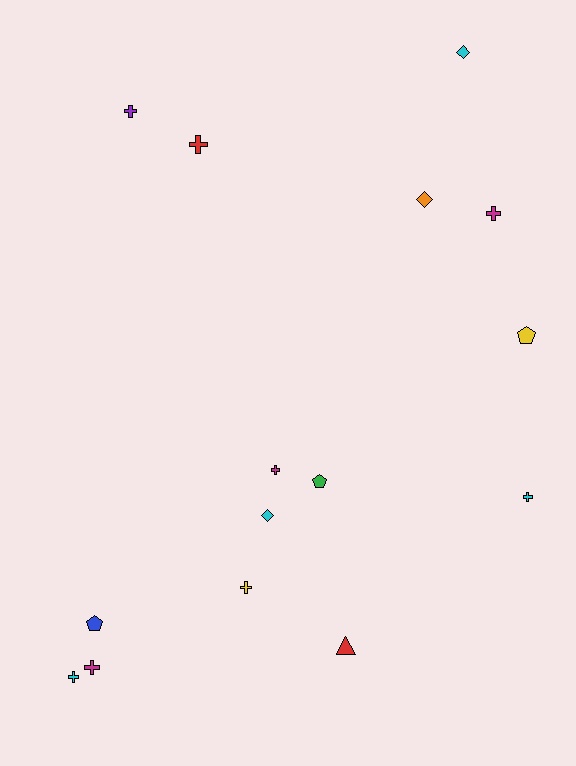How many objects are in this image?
There are 15 objects.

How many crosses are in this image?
There are 8 crosses.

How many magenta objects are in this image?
There are 3 magenta objects.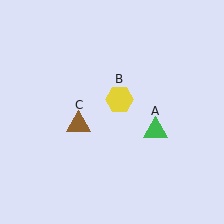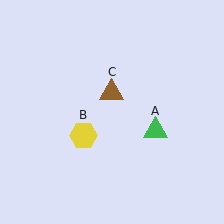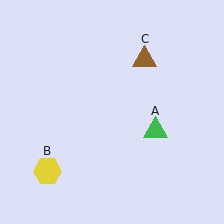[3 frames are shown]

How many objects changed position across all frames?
2 objects changed position: yellow hexagon (object B), brown triangle (object C).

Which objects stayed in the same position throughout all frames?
Green triangle (object A) remained stationary.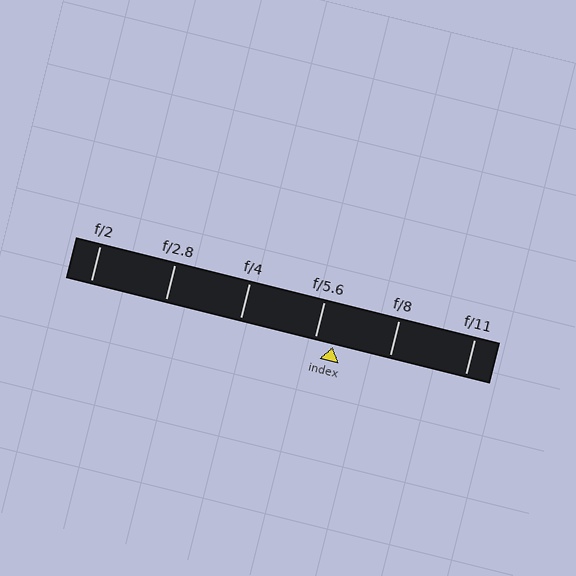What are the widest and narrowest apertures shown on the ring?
The widest aperture shown is f/2 and the narrowest is f/11.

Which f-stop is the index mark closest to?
The index mark is closest to f/5.6.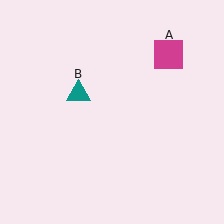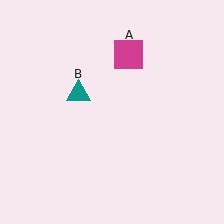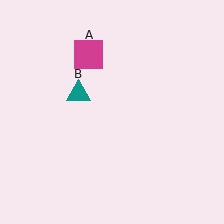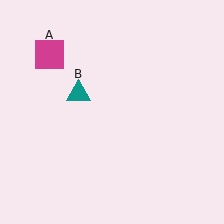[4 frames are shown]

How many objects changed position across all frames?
1 object changed position: magenta square (object A).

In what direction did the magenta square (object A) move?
The magenta square (object A) moved left.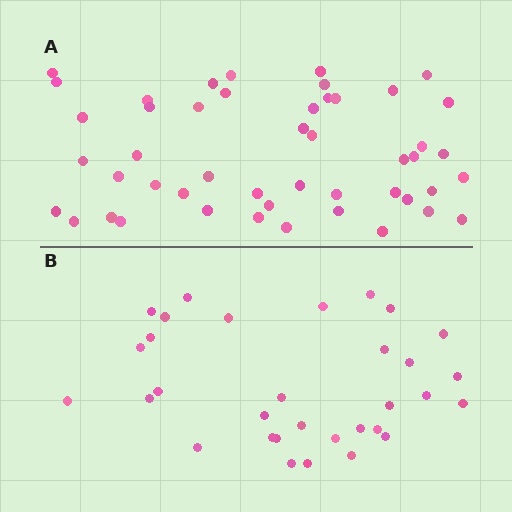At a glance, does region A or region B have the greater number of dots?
Region A (the top region) has more dots.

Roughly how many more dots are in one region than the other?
Region A has approximately 15 more dots than region B.